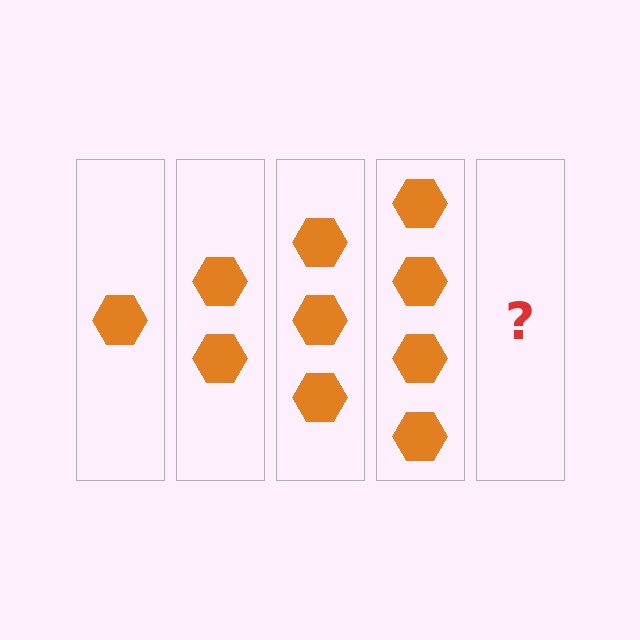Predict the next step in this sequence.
The next step is 5 hexagons.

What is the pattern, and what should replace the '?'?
The pattern is that each step adds one more hexagon. The '?' should be 5 hexagons.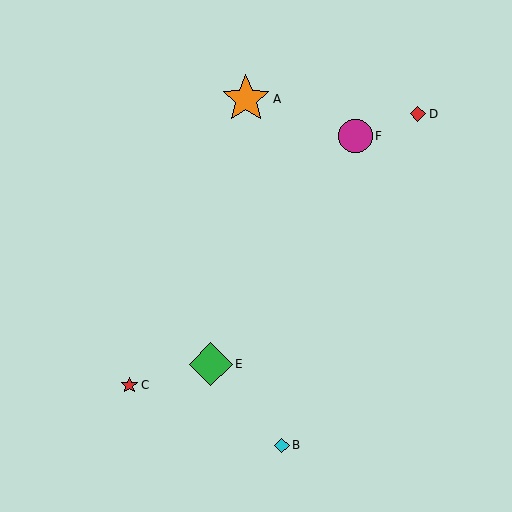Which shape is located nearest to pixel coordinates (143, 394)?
The red star (labeled C) at (129, 385) is nearest to that location.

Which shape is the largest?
The orange star (labeled A) is the largest.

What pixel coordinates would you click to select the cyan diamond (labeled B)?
Click at (282, 445) to select the cyan diamond B.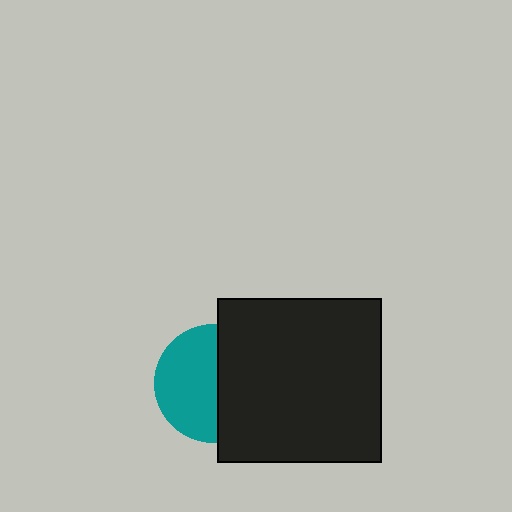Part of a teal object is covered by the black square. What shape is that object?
It is a circle.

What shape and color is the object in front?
The object in front is a black square.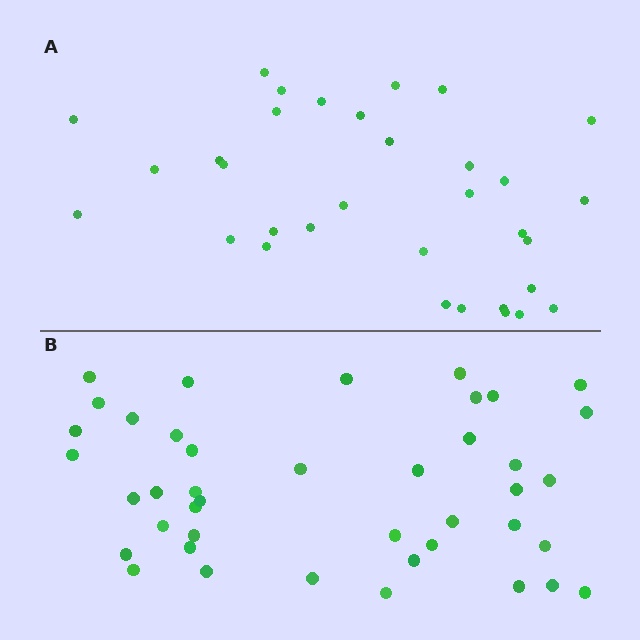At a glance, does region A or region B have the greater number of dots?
Region B (the bottom region) has more dots.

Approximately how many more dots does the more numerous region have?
Region B has roughly 8 or so more dots than region A.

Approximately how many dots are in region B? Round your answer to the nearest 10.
About 40 dots. (The exact count is 42, which rounds to 40.)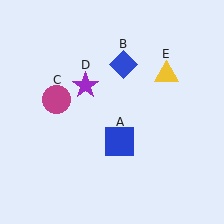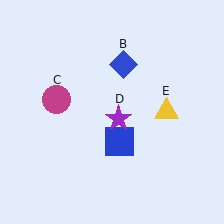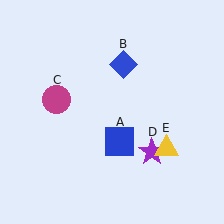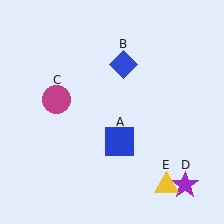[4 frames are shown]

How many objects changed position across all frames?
2 objects changed position: purple star (object D), yellow triangle (object E).